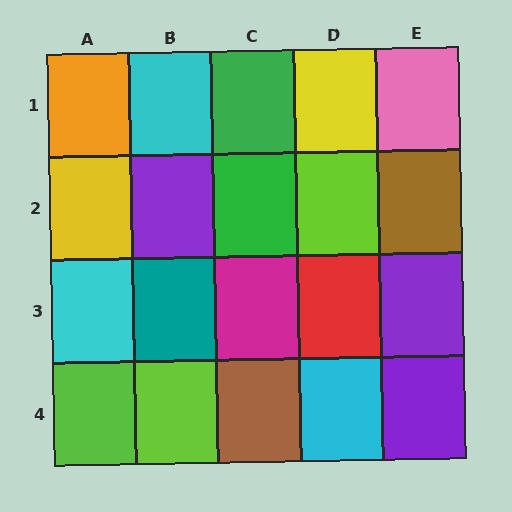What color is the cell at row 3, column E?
Purple.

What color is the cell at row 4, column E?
Purple.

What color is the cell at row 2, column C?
Green.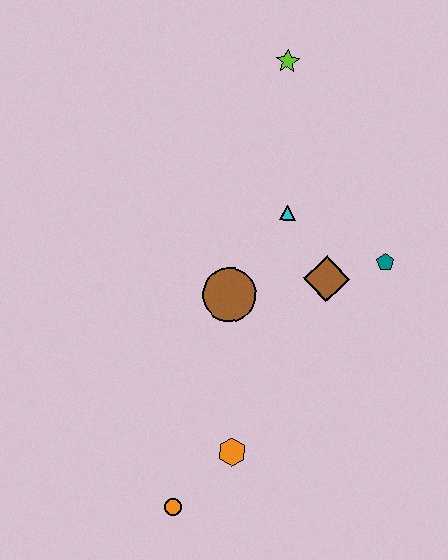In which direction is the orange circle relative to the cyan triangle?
The orange circle is below the cyan triangle.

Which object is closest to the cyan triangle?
The brown diamond is closest to the cyan triangle.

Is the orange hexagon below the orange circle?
No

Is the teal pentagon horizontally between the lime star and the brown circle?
No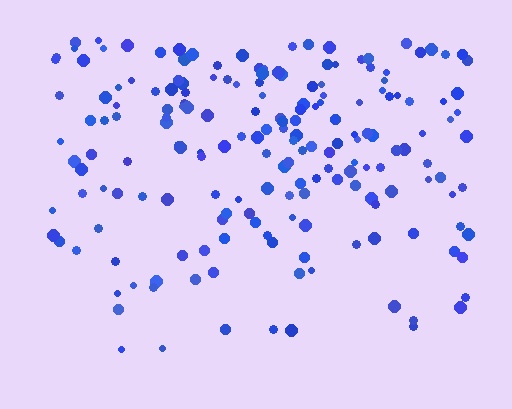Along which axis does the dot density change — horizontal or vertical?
Vertical.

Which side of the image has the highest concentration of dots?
The top.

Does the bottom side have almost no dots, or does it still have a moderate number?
Still a moderate number, just noticeably fewer than the top.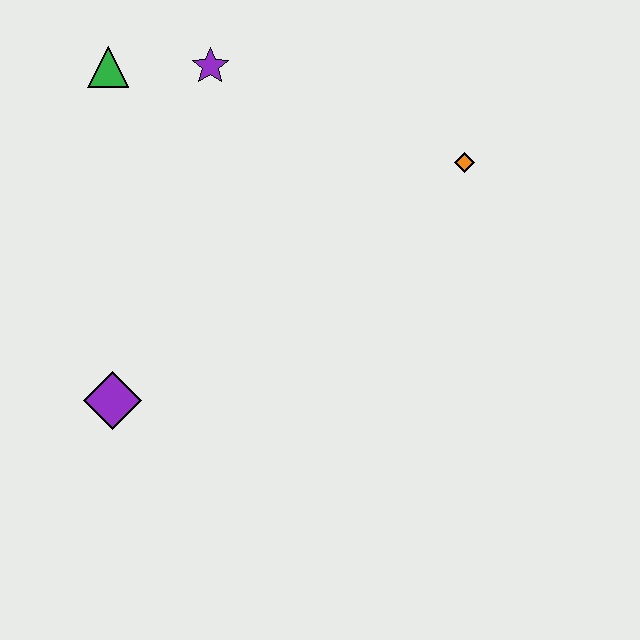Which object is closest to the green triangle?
The purple star is closest to the green triangle.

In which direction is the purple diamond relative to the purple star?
The purple diamond is below the purple star.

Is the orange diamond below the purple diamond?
No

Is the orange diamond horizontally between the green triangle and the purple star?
No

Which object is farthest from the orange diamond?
The purple diamond is farthest from the orange diamond.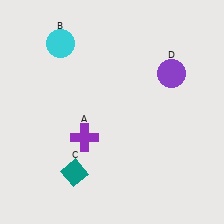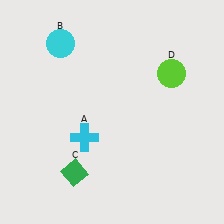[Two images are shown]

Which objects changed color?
A changed from purple to cyan. C changed from teal to green. D changed from purple to lime.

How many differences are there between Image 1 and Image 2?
There are 3 differences between the two images.